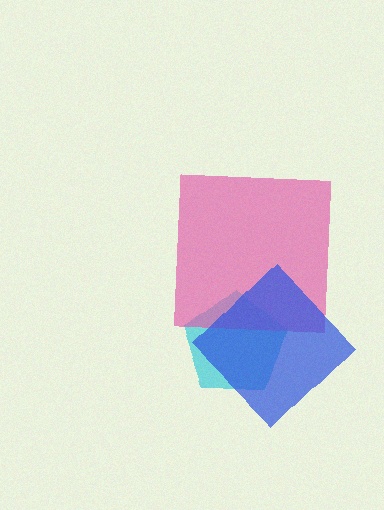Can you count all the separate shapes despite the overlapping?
Yes, there are 3 separate shapes.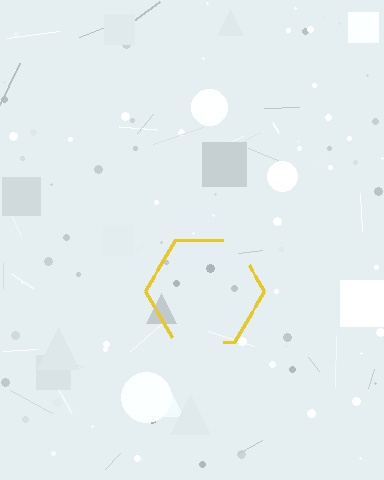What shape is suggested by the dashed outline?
The dashed outline suggests a hexagon.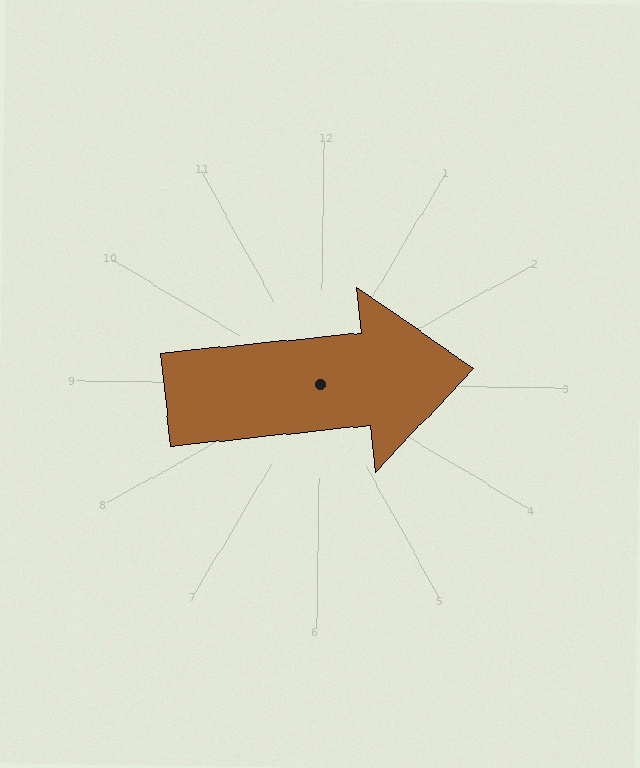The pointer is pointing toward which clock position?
Roughly 3 o'clock.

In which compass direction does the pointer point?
East.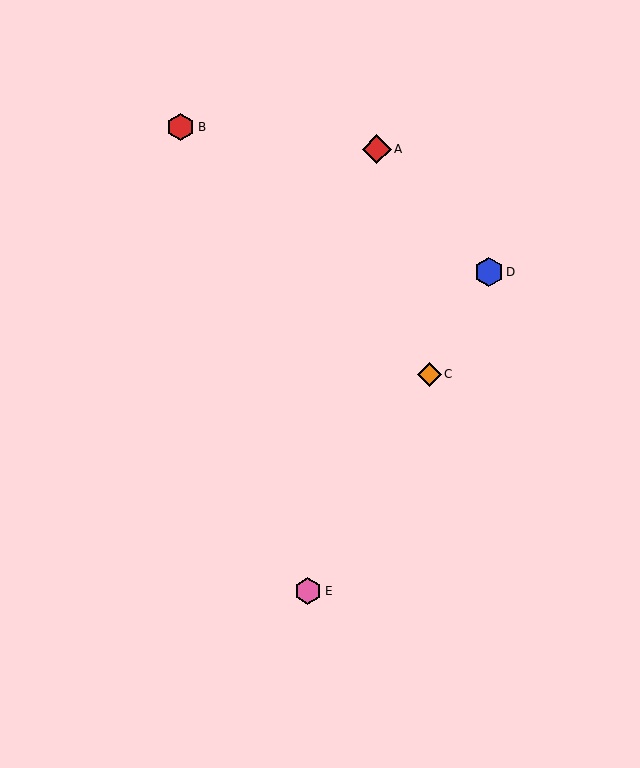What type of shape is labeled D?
Shape D is a blue hexagon.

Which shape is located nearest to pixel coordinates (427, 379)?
The orange diamond (labeled C) at (429, 374) is nearest to that location.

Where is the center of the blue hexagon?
The center of the blue hexagon is at (489, 272).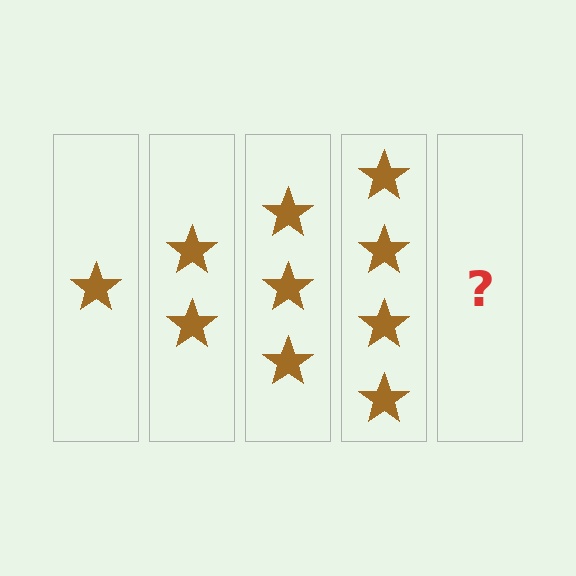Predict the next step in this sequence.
The next step is 5 stars.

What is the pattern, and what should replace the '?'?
The pattern is that each step adds one more star. The '?' should be 5 stars.